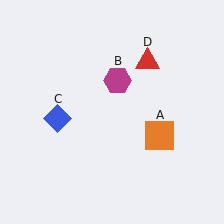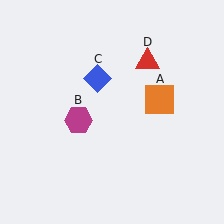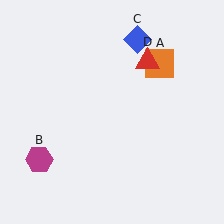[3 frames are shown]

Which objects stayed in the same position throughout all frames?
Red triangle (object D) remained stationary.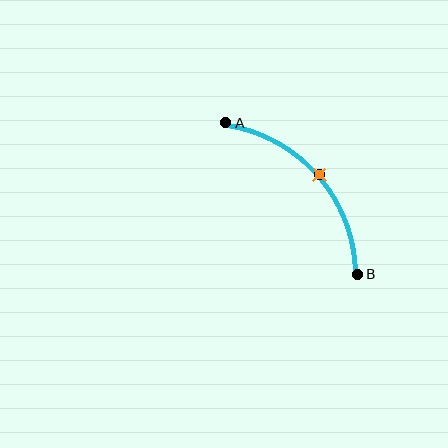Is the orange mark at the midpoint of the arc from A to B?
Yes. The orange mark lies on the arc at equal arc-length from both A and B — it is the arc midpoint.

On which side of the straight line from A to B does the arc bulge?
The arc bulges above and to the right of the straight line connecting A and B.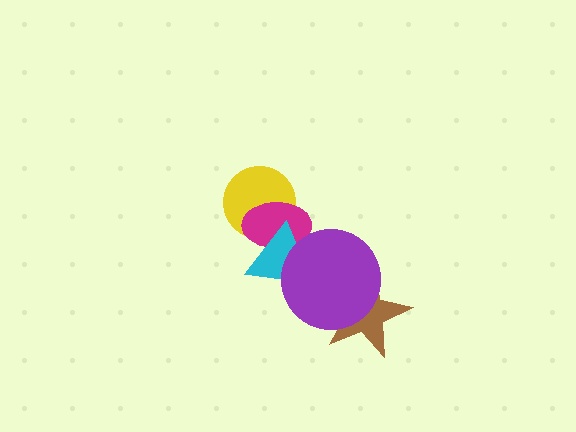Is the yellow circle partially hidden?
Yes, it is partially covered by another shape.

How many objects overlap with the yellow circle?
2 objects overlap with the yellow circle.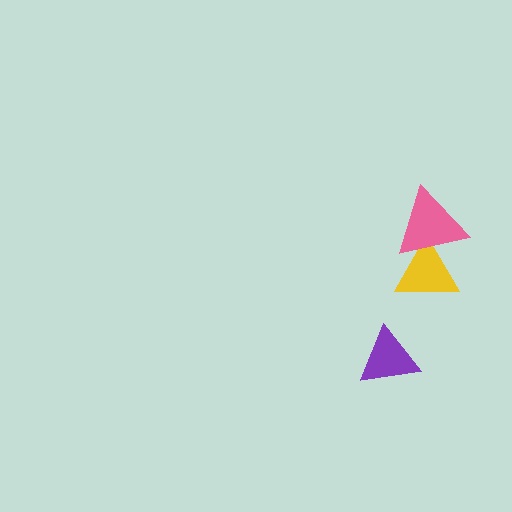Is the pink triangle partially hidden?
No, no other shape covers it.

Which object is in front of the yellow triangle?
The pink triangle is in front of the yellow triangle.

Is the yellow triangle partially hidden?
Yes, it is partially covered by another shape.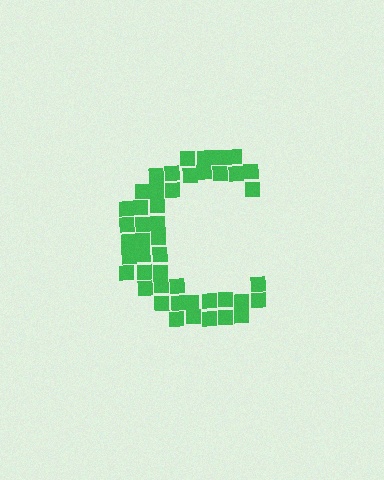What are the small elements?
The small elements are squares.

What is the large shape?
The large shape is the letter C.